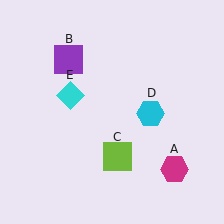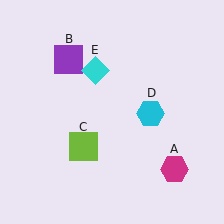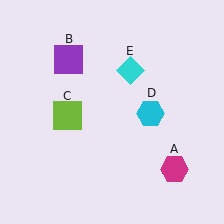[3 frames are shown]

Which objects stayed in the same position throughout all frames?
Magenta hexagon (object A) and purple square (object B) and cyan hexagon (object D) remained stationary.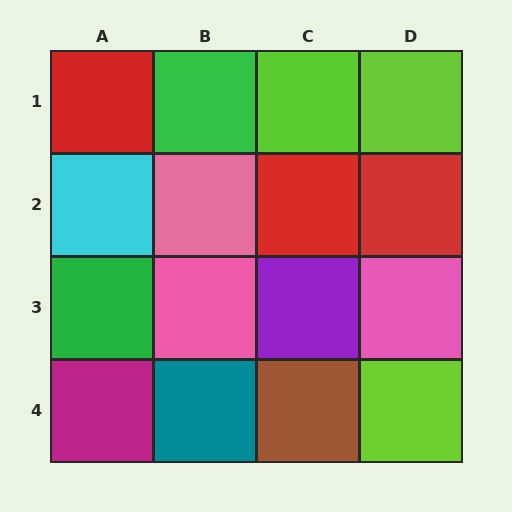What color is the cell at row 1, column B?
Green.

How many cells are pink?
3 cells are pink.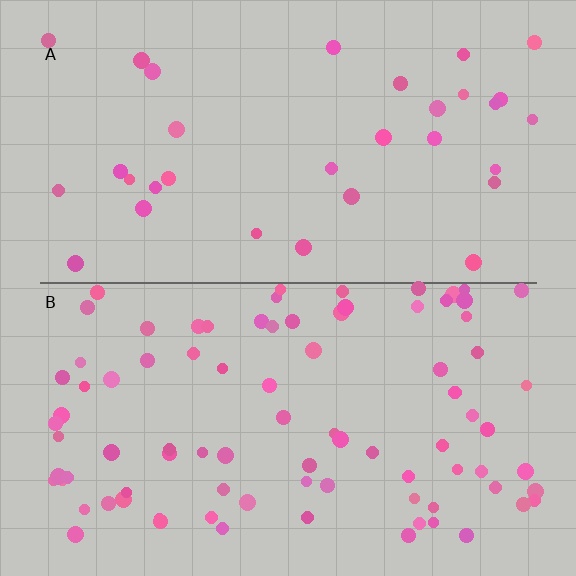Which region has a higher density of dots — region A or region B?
B (the bottom).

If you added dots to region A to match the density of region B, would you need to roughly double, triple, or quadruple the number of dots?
Approximately triple.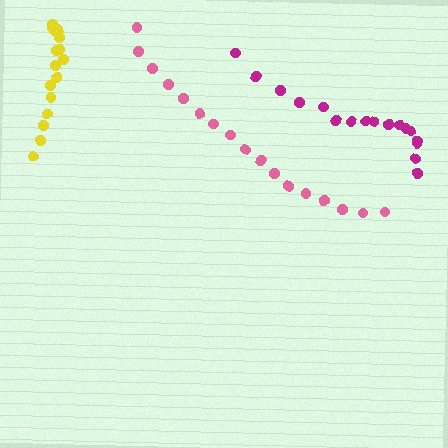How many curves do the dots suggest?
There are 3 distinct paths.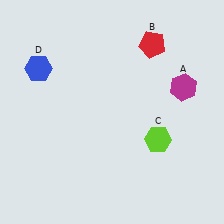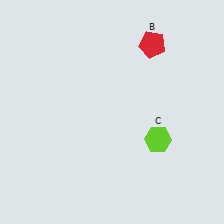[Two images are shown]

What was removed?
The blue hexagon (D), the magenta hexagon (A) were removed in Image 2.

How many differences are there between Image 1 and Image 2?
There are 2 differences between the two images.